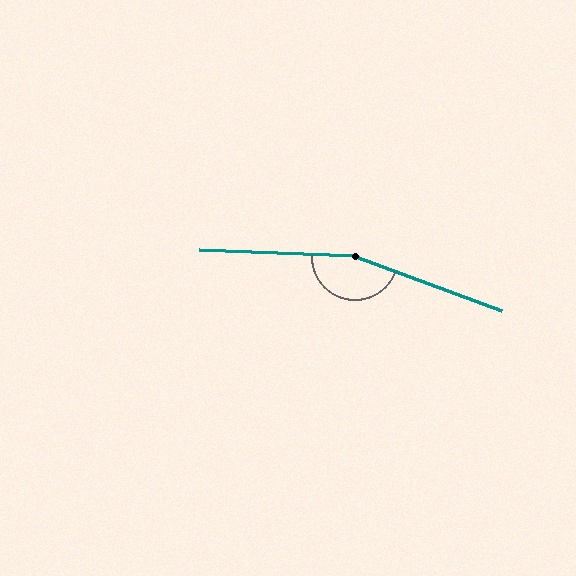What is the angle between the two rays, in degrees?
Approximately 162 degrees.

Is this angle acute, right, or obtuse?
It is obtuse.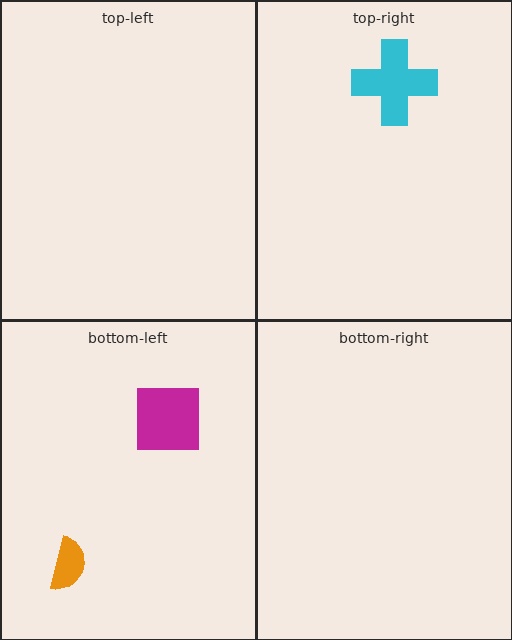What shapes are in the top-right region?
The cyan cross.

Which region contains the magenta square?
The bottom-left region.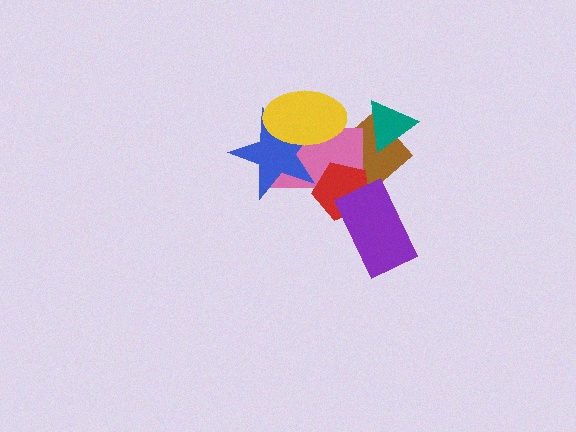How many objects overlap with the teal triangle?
1 object overlaps with the teal triangle.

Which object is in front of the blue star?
The yellow ellipse is in front of the blue star.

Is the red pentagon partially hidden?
Yes, it is partially covered by another shape.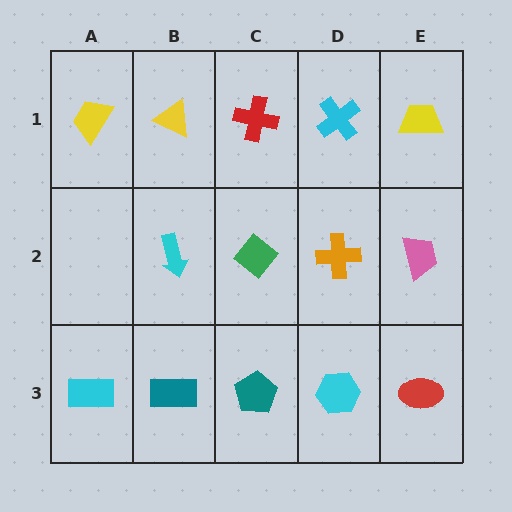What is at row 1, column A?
A yellow trapezoid.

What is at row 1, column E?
A yellow trapezoid.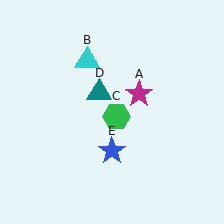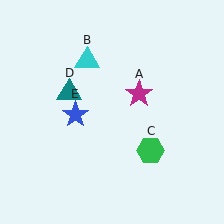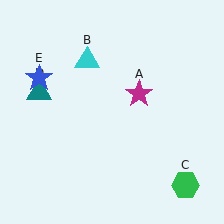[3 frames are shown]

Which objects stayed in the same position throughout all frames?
Magenta star (object A) and cyan triangle (object B) remained stationary.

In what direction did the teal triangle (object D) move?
The teal triangle (object D) moved left.